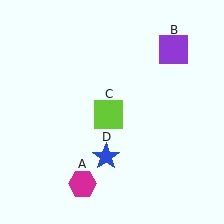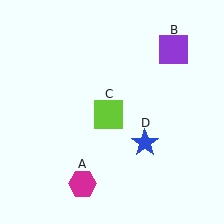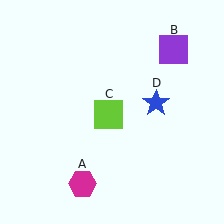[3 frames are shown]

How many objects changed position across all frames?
1 object changed position: blue star (object D).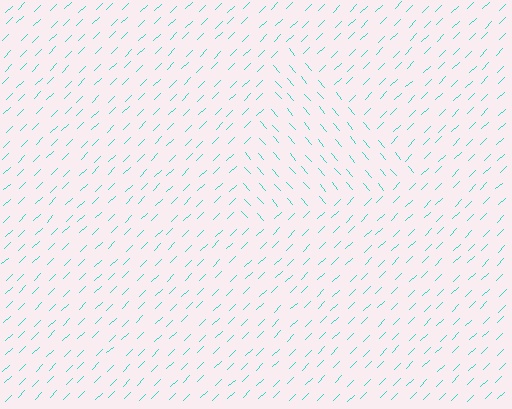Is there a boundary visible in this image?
Yes, there is a texture boundary formed by a change in line orientation.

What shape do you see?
I see a triangle.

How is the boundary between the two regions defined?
The boundary is defined purely by a change in line orientation (approximately 86 degrees difference). All lines are the same color and thickness.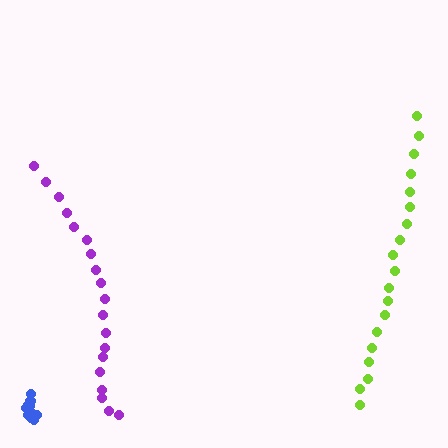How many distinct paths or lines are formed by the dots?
There are 3 distinct paths.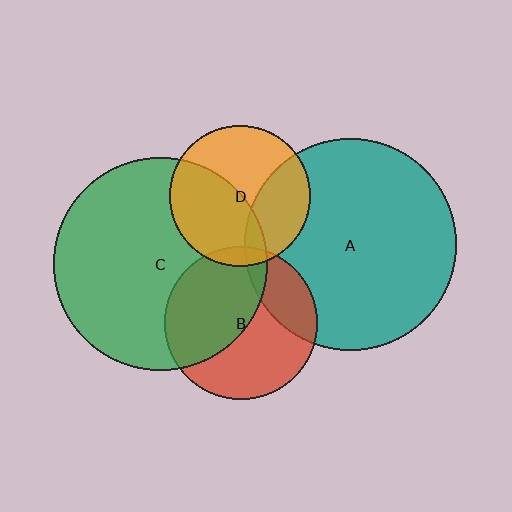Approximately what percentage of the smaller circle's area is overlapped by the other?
Approximately 45%.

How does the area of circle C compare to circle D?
Approximately 2.3 times.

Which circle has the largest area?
Circle C (green).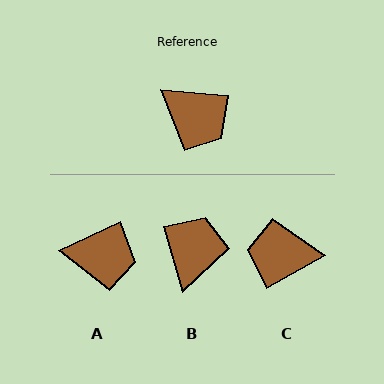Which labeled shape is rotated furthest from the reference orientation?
C, about 146 degrees away.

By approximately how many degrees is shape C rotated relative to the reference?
Approximately 146 degrees clockwise.